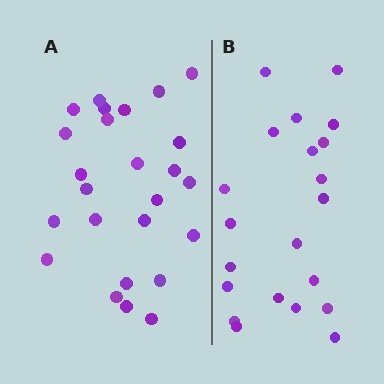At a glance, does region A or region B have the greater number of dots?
Region A (the left region) has more dots.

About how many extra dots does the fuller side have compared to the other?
Region A has about 4 more dots than region B.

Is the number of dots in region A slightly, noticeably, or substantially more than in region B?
Region A has only slightly more — the two regions are fairly close. The ratio is roughly 1.2 to 1.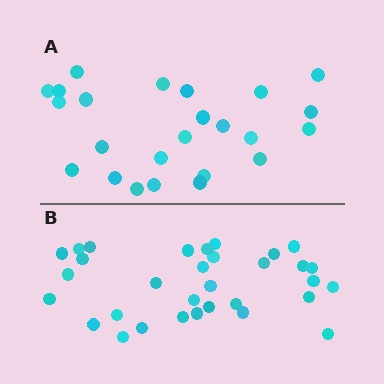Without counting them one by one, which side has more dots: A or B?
Region B (the bottom region) has more dots.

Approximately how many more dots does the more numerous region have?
Region B has roughly 8 or so more dots than region A.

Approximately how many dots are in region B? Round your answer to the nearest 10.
About 30 dots. (The exact count is 32, which rounds to 30.)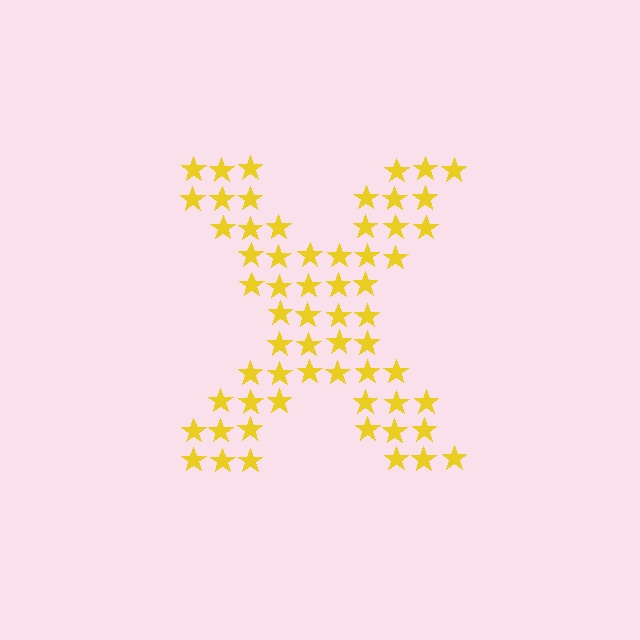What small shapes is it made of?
It is made of small stars.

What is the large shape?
The large shape is the letter X.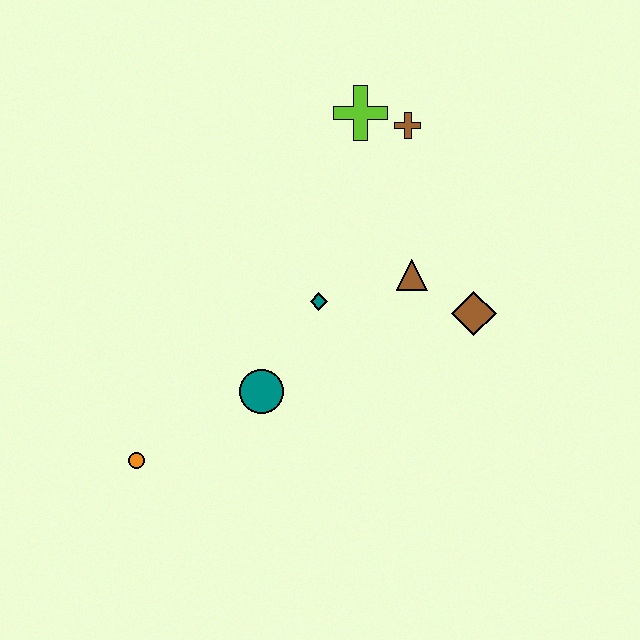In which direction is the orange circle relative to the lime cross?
The orange circle is below the lime cross.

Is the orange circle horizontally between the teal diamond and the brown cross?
No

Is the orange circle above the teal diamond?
No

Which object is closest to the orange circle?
The teal circle is closest to the orange circle.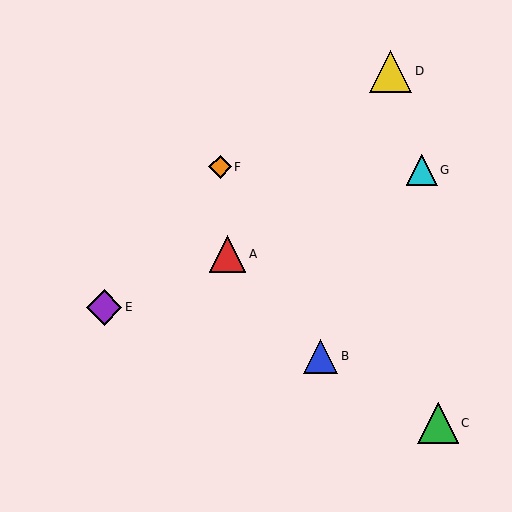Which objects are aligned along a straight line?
Objects A, E, G are aligned along a straight line.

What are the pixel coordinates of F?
Object F is at (220, 167).